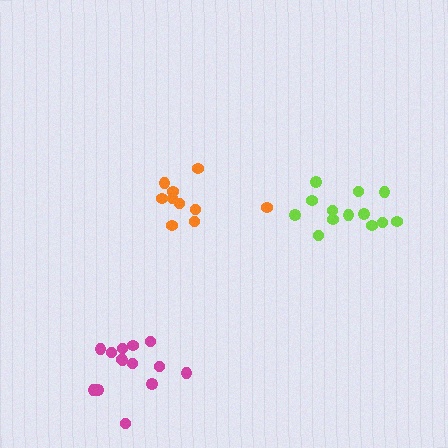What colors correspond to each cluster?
The clusters are colored: magenta, orange, lime.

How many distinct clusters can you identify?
There are 3 distinct clusters.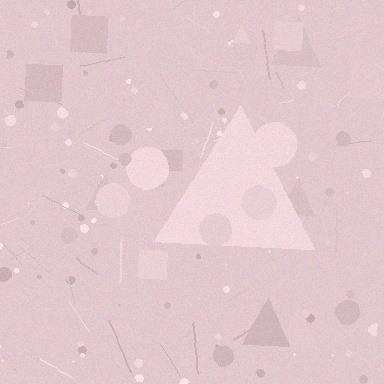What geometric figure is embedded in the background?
A triangle is embedded in the background.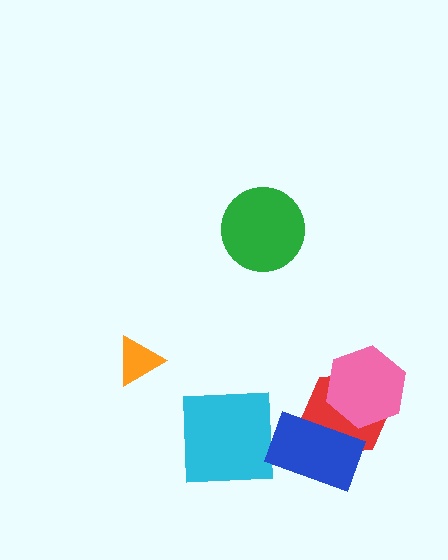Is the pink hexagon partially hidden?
No, no other shape covers it.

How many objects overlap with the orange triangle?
0 objects overlap with the orange triangle.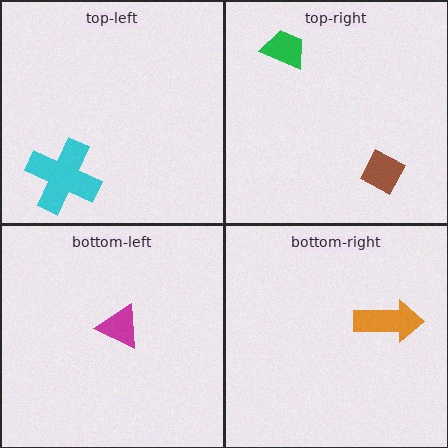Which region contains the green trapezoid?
The top-right region.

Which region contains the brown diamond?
The top-right region.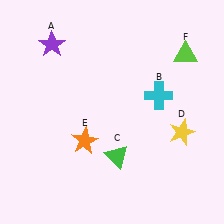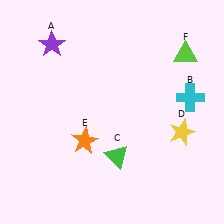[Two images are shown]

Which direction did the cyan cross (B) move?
The cyan cross (B) moved right.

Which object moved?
The cyan cross (B) moved right.